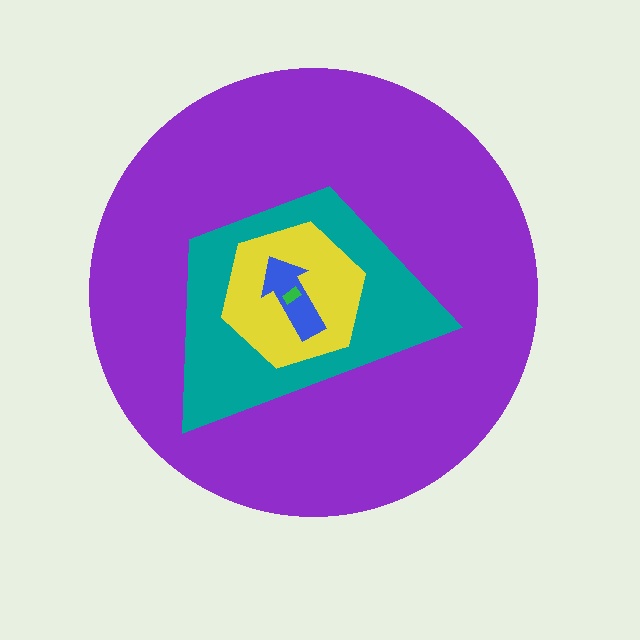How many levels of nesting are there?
5.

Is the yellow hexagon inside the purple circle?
Yes.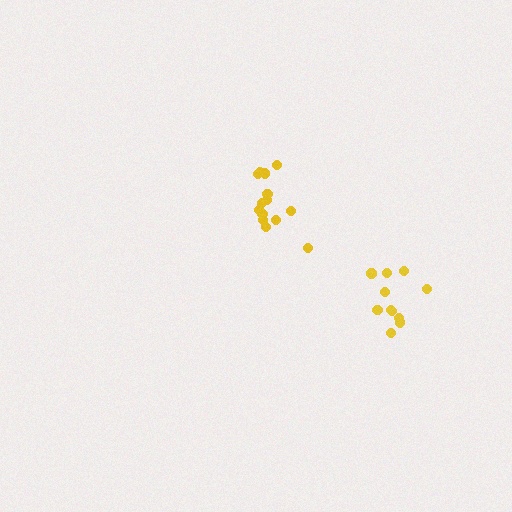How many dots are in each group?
Group 1: 11 dots, Group 2: 15 dots (26 total).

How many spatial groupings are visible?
There are 2 spatial groupings.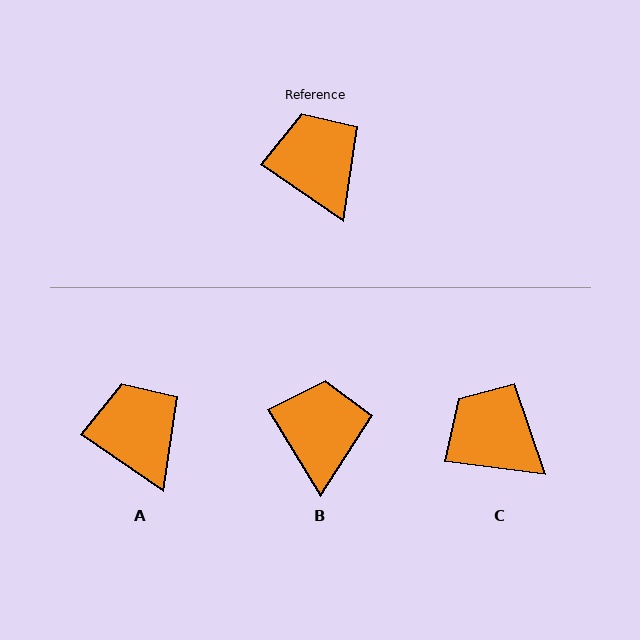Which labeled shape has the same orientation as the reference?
A.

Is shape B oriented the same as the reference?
No, it is off by about 24 degrees.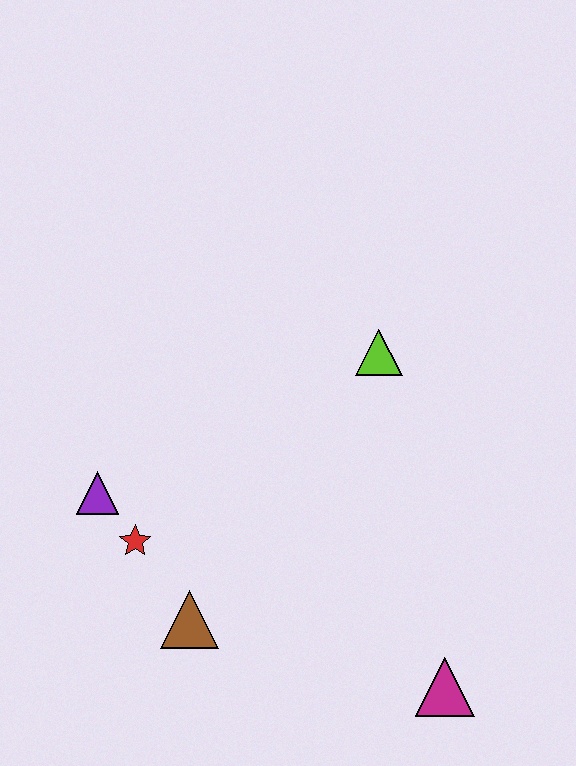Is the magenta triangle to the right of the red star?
Yes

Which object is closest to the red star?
The purple triangle is closest to the red star.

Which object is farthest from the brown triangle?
The lime triangle is farthest from the brown triangle.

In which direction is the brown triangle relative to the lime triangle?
The brown triangle is below the lime triangle.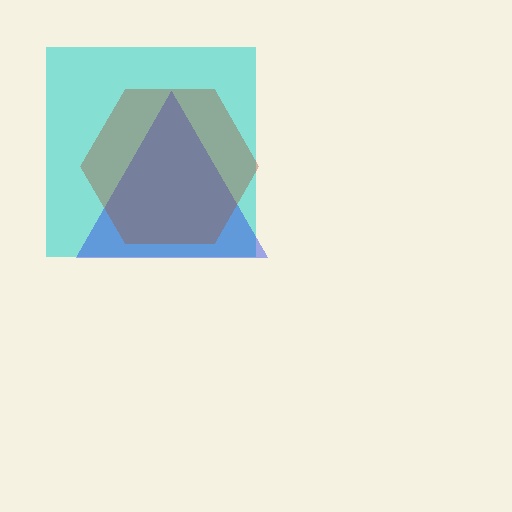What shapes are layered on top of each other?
The layered shapes are: a cyan square, a blue triangle, a brown hexagon.